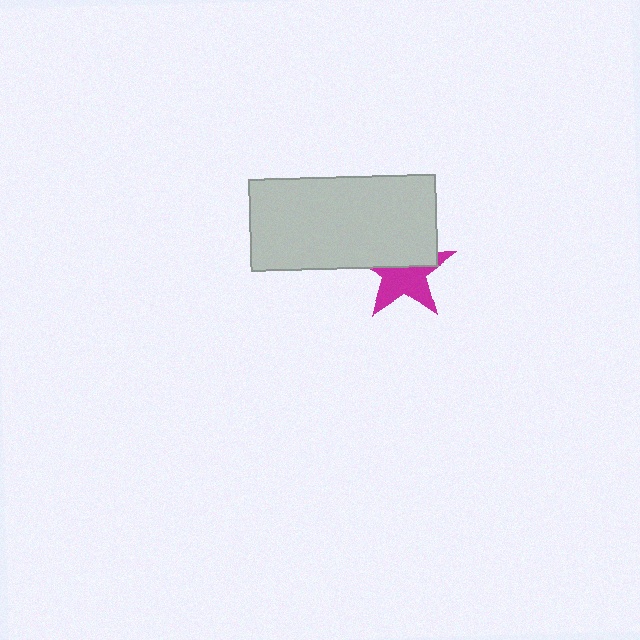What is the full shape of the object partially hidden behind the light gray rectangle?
The partially hidden object is a magenta star.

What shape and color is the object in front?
The object in front is a light gray rectangle.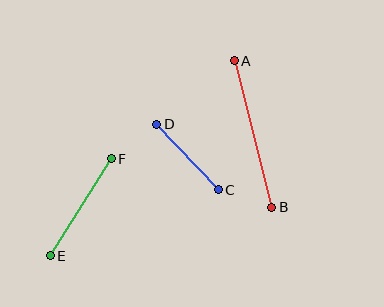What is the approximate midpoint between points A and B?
The midpoint is at approximately (253, 134) pixels.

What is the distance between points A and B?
The distance is approximately 151 pixels.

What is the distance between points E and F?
The distance is approximately 115 pixels.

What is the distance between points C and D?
The distance is approximately 90 pixels.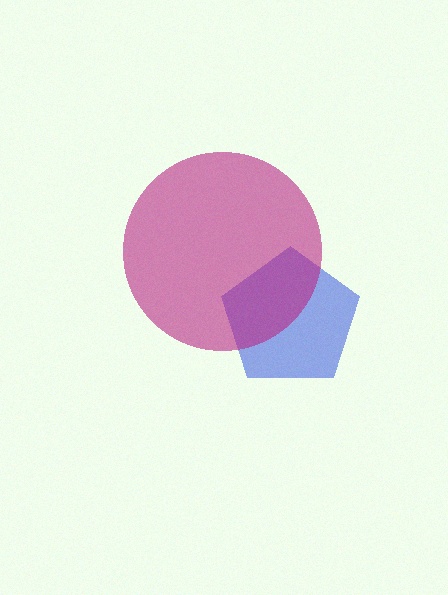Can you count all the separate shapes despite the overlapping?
Yes, there are 2 separate shapes.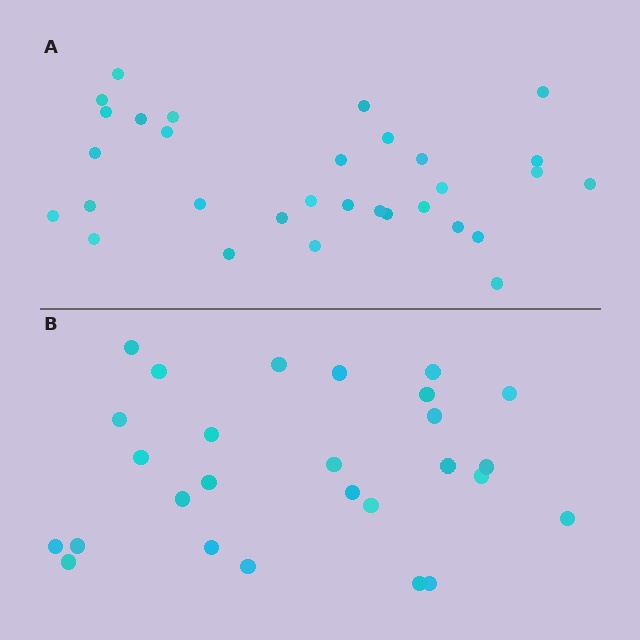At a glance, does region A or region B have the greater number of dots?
Region A (the top region) has more dots.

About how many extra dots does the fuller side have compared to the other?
Region A has about 4 more dots than region B.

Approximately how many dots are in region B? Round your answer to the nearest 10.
About 30 dots. (The exact count is 27, which rounds to 30.)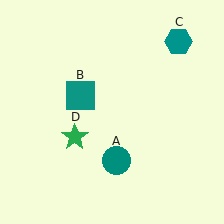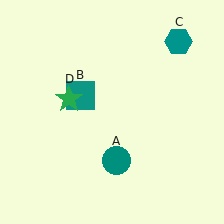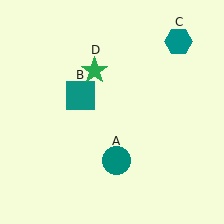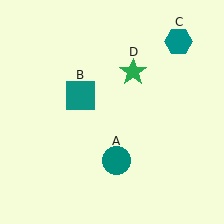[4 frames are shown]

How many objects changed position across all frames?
1 object changed position: green star (object D).